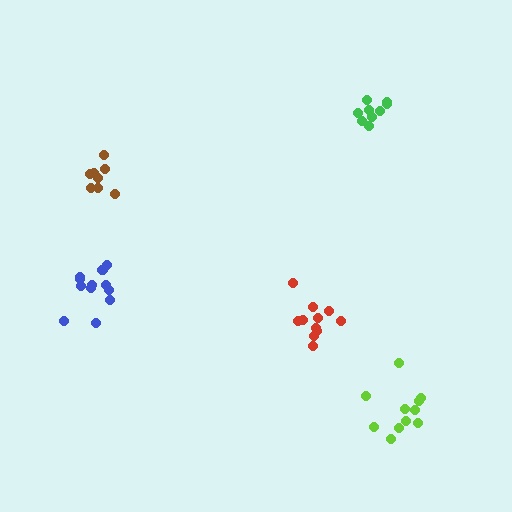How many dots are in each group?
Group 1: 8 dots, Group 2: 9 dots, Group 3: 11 dots, Group 4: 12 dots, Group 5: 11 dots (51 total).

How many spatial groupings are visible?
There are 5 spatial groupings.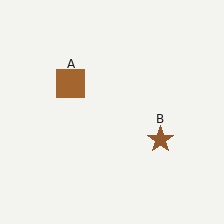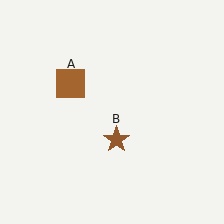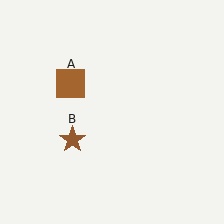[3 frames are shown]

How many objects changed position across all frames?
1 object changed position: brown star (object B).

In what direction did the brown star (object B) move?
The brown star (object B) moved left.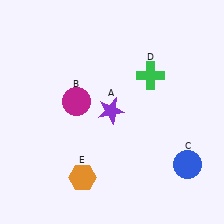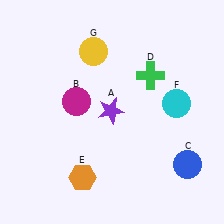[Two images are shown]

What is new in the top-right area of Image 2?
A cyan circle (F) was added in the top-right area of Image 2.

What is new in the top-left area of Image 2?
A yellow circle (G) was added in the top-left area of Image 2.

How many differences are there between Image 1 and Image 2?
There are 2 differences between the two images.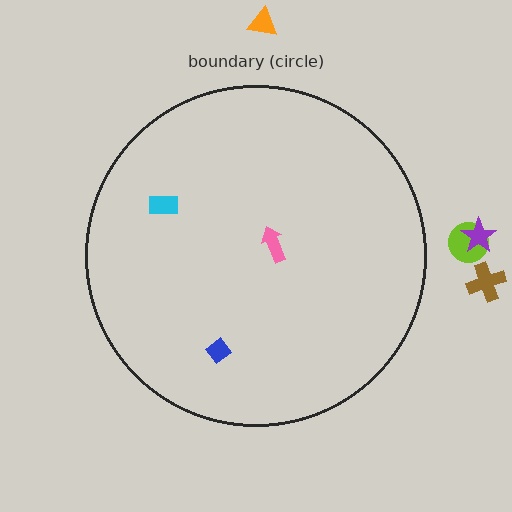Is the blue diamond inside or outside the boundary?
Inside.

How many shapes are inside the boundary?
3 inside, 4 outside.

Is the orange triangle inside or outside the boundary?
Outside.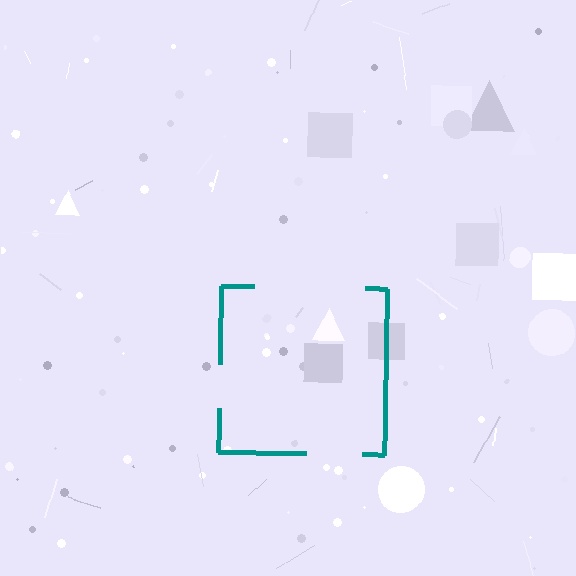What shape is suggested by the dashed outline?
The dashed outline suggests a square.